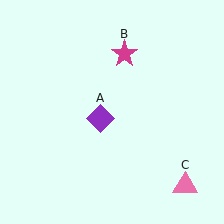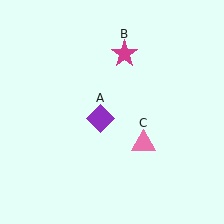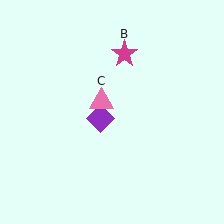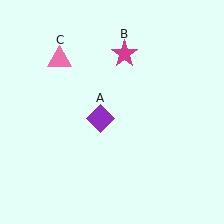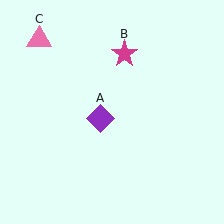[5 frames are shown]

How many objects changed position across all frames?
1 object changed position: pink triangle (object C).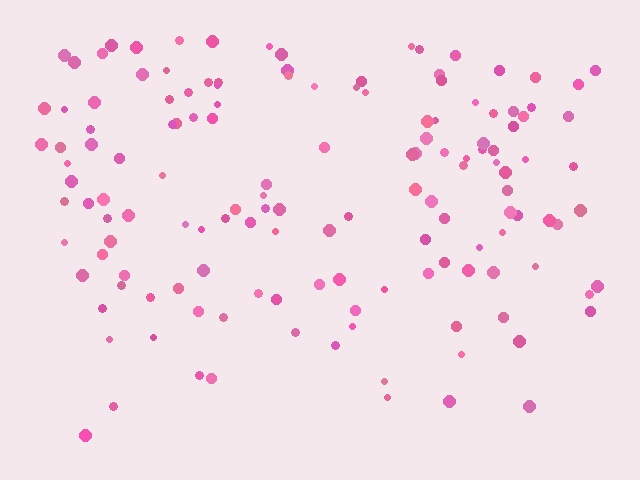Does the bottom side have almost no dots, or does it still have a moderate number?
Still a moderate number, just noticeably fewer than the top.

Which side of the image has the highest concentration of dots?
The top.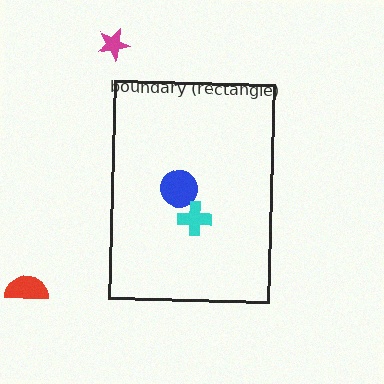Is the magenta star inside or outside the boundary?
Outside.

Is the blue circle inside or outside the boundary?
Inside.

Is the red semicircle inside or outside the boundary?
Outside.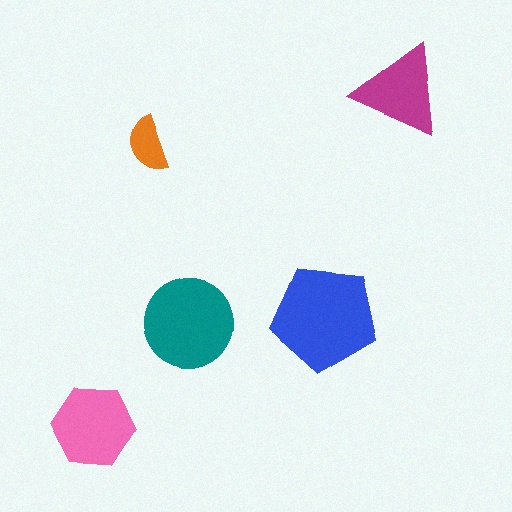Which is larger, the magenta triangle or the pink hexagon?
The pink hexagon.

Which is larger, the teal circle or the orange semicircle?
The teal circle.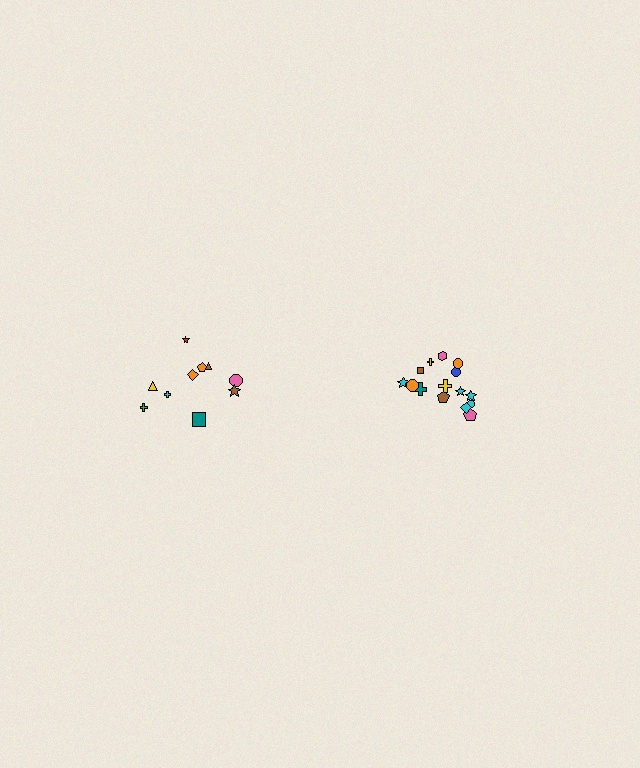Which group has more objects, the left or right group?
The right group.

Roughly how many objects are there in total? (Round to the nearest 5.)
Roughly 25 objects in total.